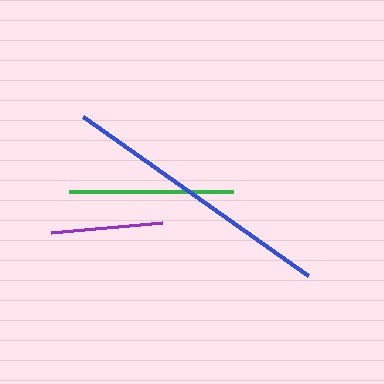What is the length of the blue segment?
The blue segment is approximately 276 pixels long.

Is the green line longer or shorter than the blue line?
The blue line is longer than the green line.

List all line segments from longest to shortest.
From longest to shortest: blue, green, purple.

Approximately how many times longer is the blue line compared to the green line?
The blue line is approximately 1.7 times the length of the green line.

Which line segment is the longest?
The blue line is the longest at approximately 276 pixels.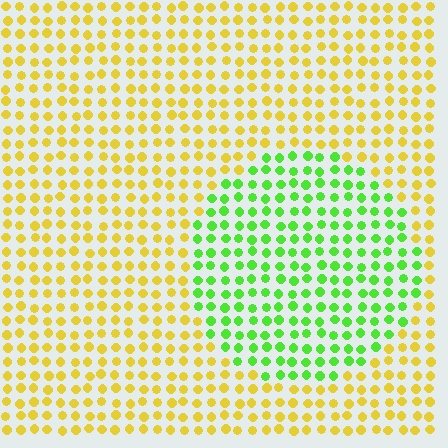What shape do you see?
I see a circle.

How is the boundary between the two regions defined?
The boundary is defined purely by a slight shift in hue (about 59 degrees). Spacing, size, and orientation are identical on both sides.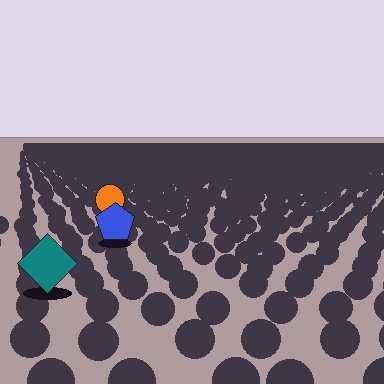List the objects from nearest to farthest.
From nearest to farthest: the teal diamond, the blue pentagon, the orange circle.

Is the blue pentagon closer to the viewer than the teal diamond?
No. The teal diamond is closer — you can tell from the texture gradient: the ground texture is coarser near it.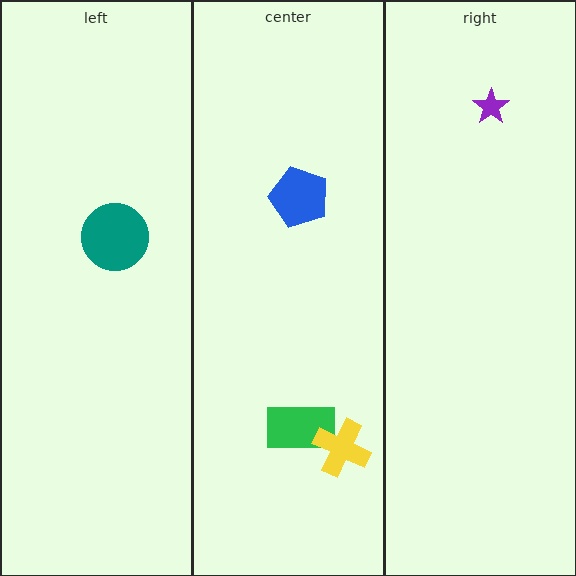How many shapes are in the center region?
3.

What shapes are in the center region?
The green rectangle, the yellow cross, the blue pentagon.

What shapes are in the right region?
The purple star.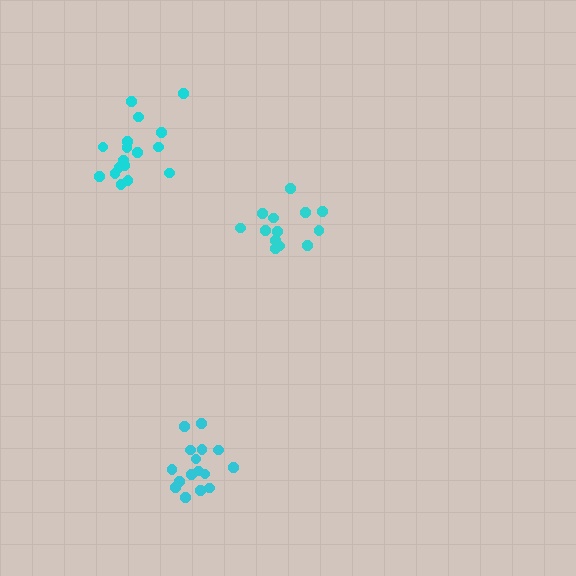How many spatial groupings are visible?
There are 3 spatial groupings.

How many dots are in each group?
Group 1: 13 dots, Group 2: 17 dots, Group 3: 16 dots (46 total).